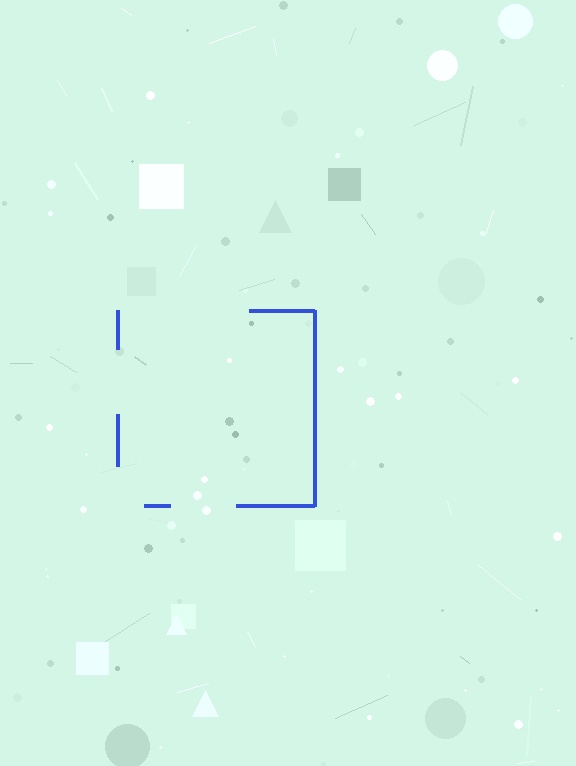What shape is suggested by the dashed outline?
The dashed outline suggests a square.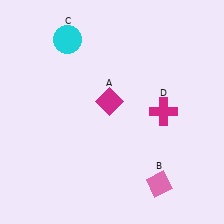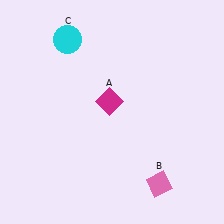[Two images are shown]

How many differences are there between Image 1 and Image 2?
There is 1 difference between the two images.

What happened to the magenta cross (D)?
The magenta cross (D) was removed in Image 2. It was in the top-right area of Image 1.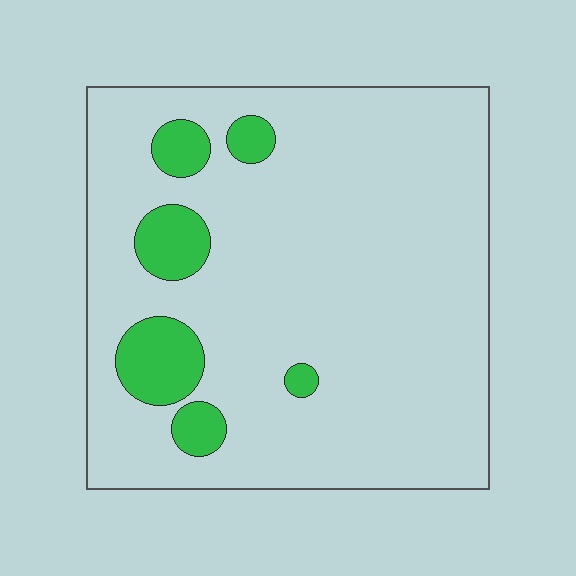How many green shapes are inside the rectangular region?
6.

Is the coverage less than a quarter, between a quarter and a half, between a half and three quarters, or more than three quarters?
Less than a quarter.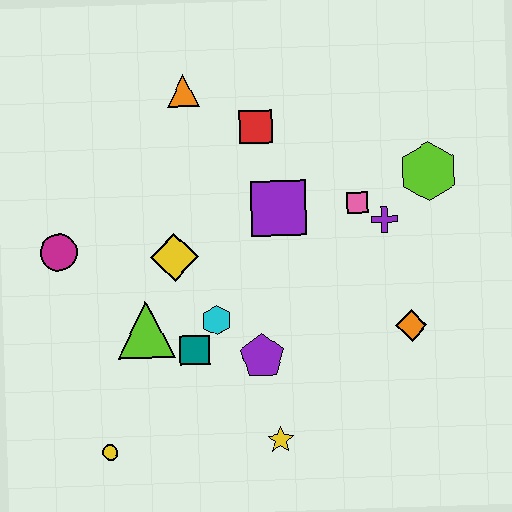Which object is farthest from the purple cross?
The yellow circle is farthest from the purple cross.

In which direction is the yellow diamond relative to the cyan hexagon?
The yellow diamond is above the cyan hexagon.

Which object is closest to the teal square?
The cyan hexagon is closest to the teal square.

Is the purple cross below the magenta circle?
No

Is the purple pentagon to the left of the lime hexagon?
Yes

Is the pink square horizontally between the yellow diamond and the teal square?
No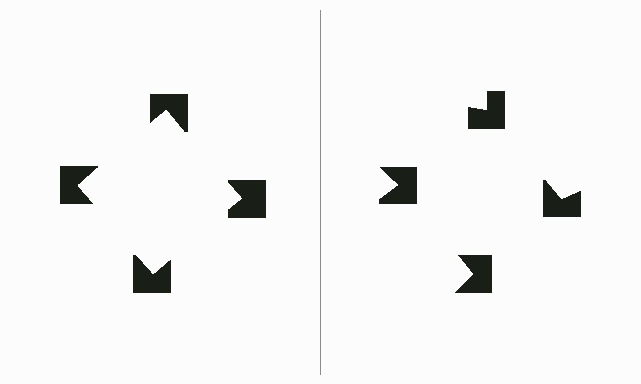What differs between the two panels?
The notched squares are positioned identically on both sides; only the wedge orientations differ. On the left they align to a square; on the right they are misaligned.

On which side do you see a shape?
An illusory square appears on the left side. On the right side the wedge cuts are rotated, so no coherent shape forms.